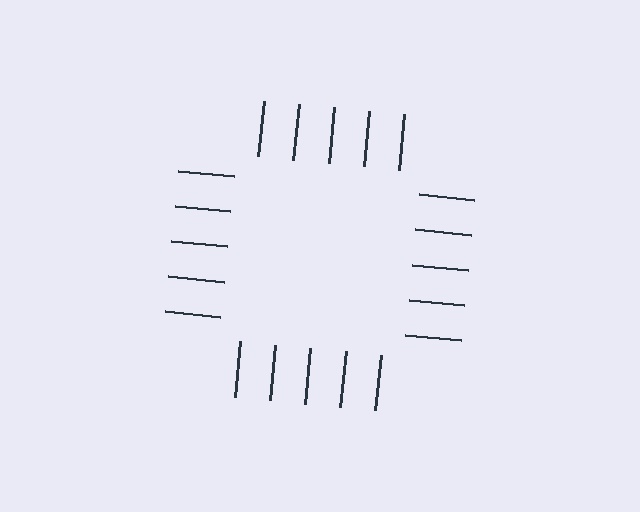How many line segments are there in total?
20 — 5 along each of the 4 edges.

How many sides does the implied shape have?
4 sides — the line-ends trace a square.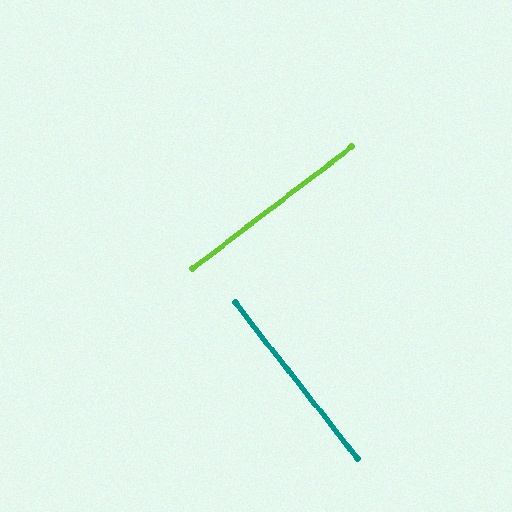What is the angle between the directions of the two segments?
Approximately 89 degrees.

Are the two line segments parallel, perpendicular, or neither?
Perpendicular — they meet at approximately 89°.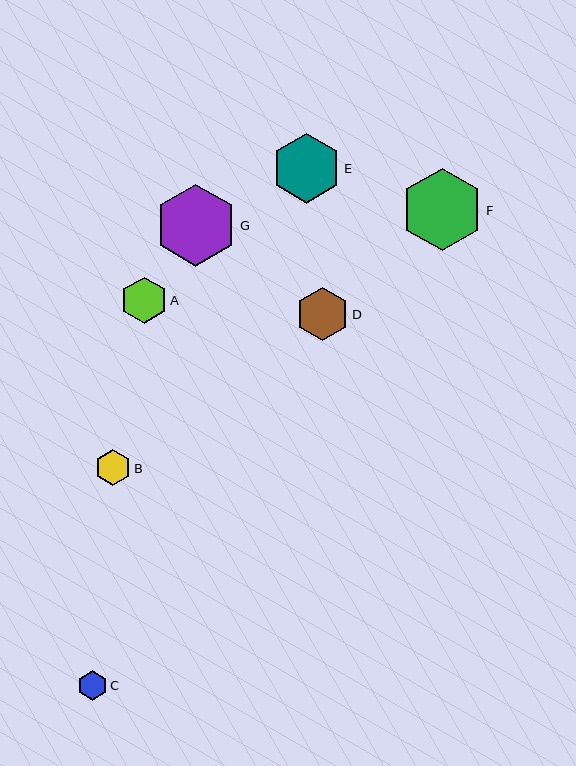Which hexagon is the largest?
Hexagon F is the largest with a size of approximately 83 pixels.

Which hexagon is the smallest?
Hexagon C is the smallest with a size of approximately 30 pixels.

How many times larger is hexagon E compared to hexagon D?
Hexagon E is approximately 1.3 times the size of hexagon D.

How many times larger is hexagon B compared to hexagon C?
Hexagon B is approximately 1.2 times the size of hexagon C.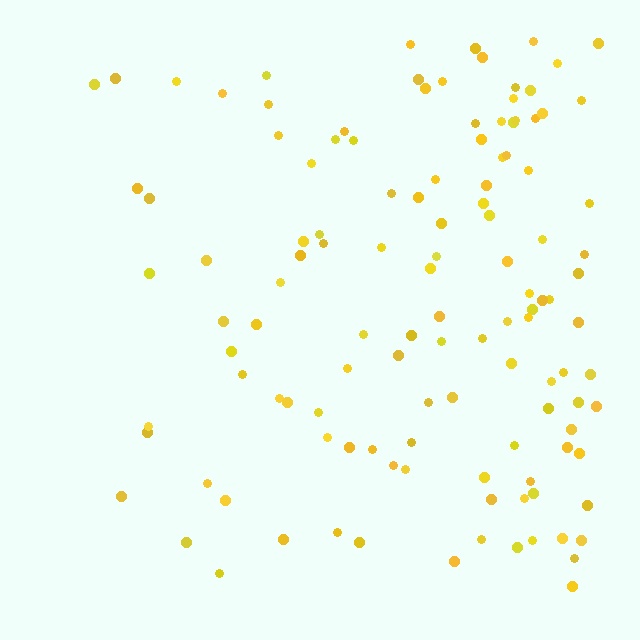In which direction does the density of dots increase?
From left to right, with the right side densest.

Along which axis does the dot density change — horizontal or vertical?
Horizontal.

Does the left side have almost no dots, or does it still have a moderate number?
Still a moderate number, just noticeably fewer than the right.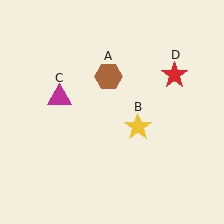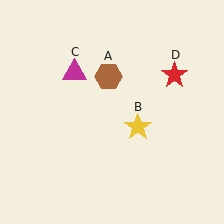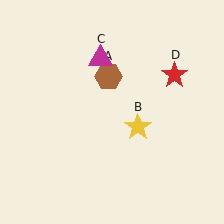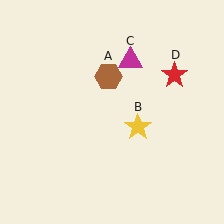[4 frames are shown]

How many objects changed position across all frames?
1 object changed position: magenta triangle (object C).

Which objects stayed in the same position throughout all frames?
Brown hexagon (object A) and yellow star (object B) and red star (object D) remained stationary.